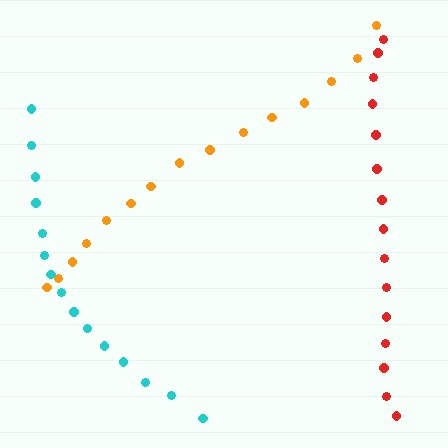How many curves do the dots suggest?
There are 3 distinct paths.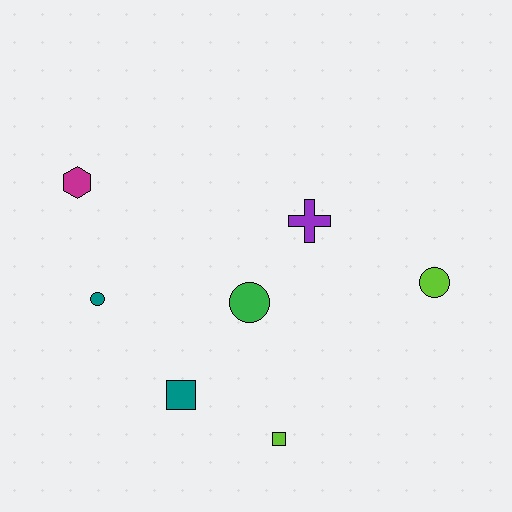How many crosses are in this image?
There is 1 cross.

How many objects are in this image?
There are 7 objects.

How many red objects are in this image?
There are no red objects.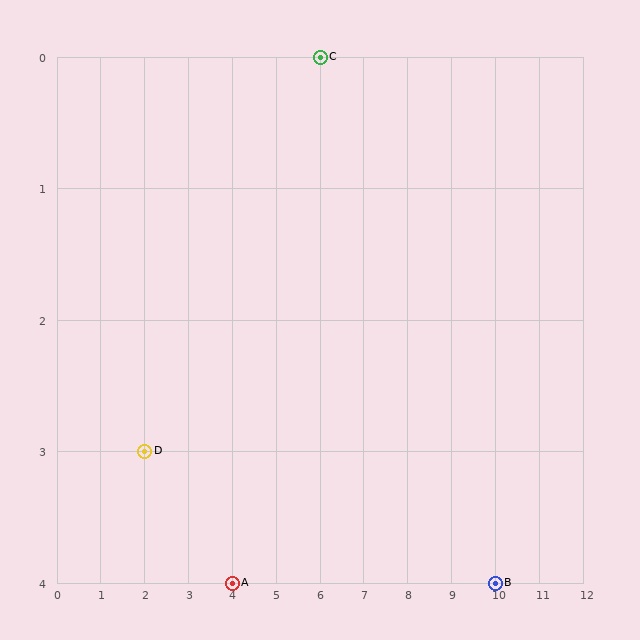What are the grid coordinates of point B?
Point B is at grid coordinates (10, 4).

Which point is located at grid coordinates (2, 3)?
Point D is at (2, 3).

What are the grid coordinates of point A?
Point A is at grid coordinates (4, 4).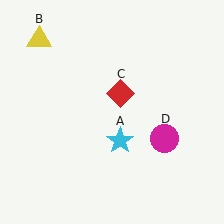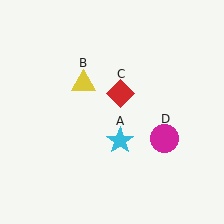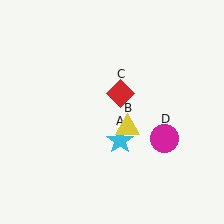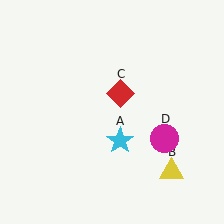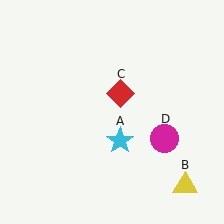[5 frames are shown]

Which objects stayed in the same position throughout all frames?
Cyan star (object A) and red diamond (object C) and magenta circle (object D) remained stationary.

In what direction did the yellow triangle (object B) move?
The yellow triangle (object B) moved down and to the right.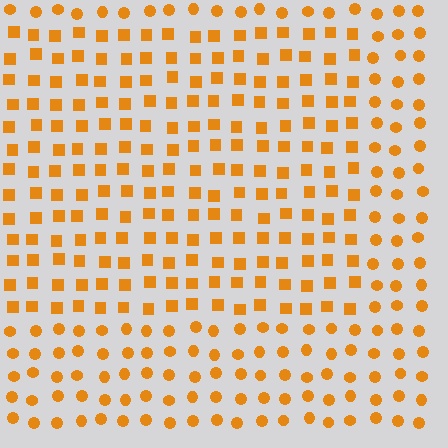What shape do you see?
I see a rectangle.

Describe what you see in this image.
The image is filled with small orange elements arranged in a uniform grid. A rectangle-shaped region contains squares, while the surrounding area contains circles. The boundary is defined purely by the change in element shape.